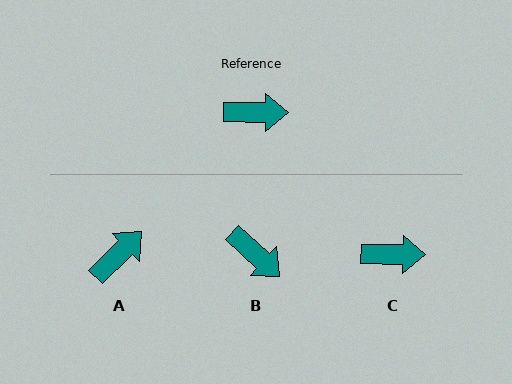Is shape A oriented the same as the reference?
No, it is off by about 45 degrees.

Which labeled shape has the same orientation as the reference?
C.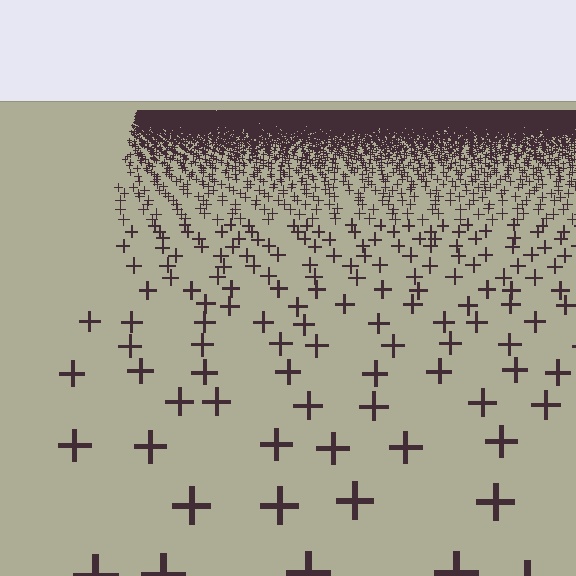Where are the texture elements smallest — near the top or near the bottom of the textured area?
Near the top.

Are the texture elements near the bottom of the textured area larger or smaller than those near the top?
Larger. Near the bottom, elements are closer to the viewer and appear at a bigger on-screen size.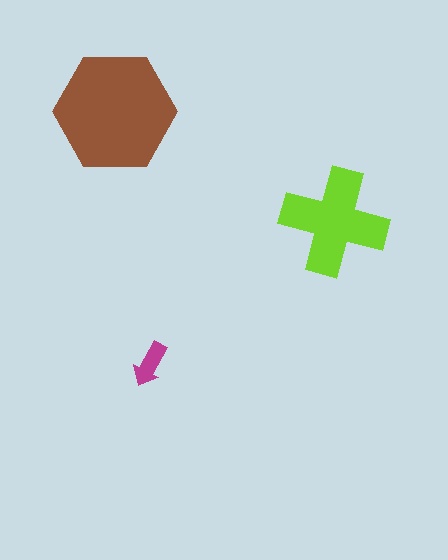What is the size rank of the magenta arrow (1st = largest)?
3rd.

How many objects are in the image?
There are 3 objects in the image.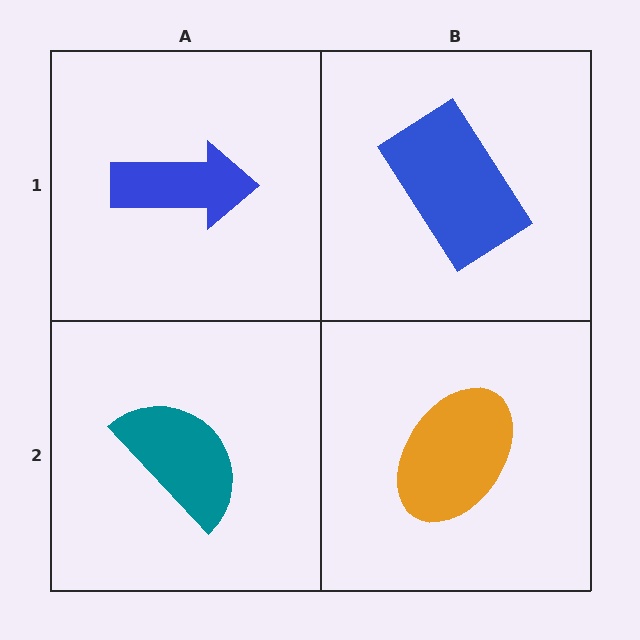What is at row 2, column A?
A teal semicircle.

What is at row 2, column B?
An orange ellipse.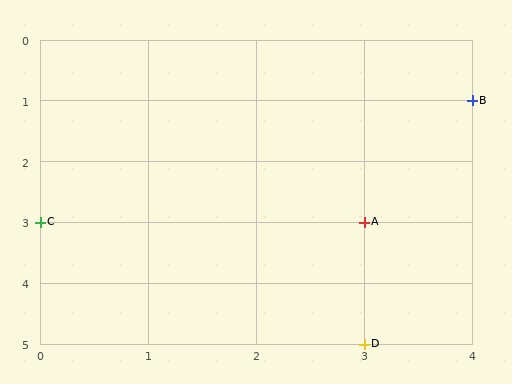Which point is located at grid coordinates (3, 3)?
Point A is at (3, 3).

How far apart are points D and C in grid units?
Points D and C are 3 columns and 2 rows apart (about 3.6 grid units diagonally).